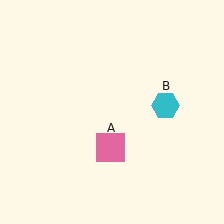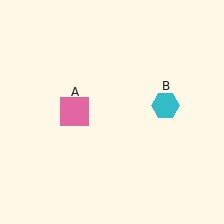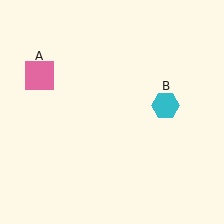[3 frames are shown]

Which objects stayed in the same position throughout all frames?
Cyan hexagon (object B) remained stationary.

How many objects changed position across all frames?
1 object changed position: pink square (object A).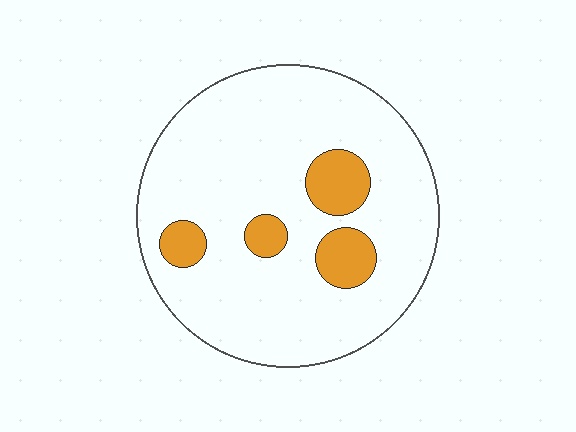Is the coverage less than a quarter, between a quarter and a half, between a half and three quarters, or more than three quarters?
Less than a quarter.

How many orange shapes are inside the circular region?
4.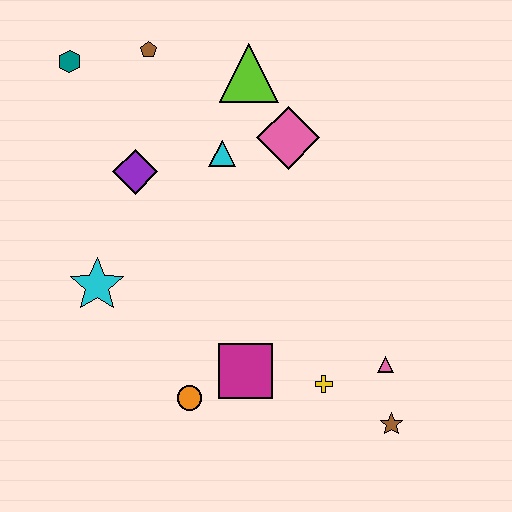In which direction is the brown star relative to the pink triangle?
The brown star is below the pink triangle.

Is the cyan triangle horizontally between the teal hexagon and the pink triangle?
Yes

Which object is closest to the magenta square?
The orange circle is closest to the magenta square.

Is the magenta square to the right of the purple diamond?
Yes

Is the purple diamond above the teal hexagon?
No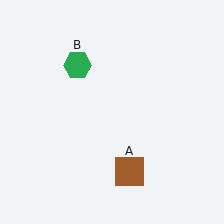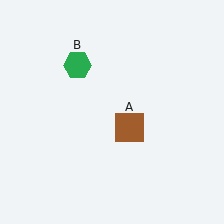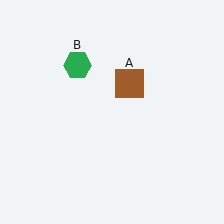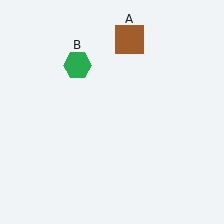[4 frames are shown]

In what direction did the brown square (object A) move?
The brown square (object A) moved up.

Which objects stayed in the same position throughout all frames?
Green hexagon (object B) remained stationary.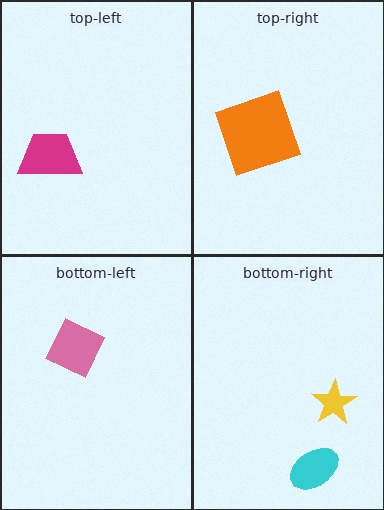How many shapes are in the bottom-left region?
1.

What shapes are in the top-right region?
The orange square.